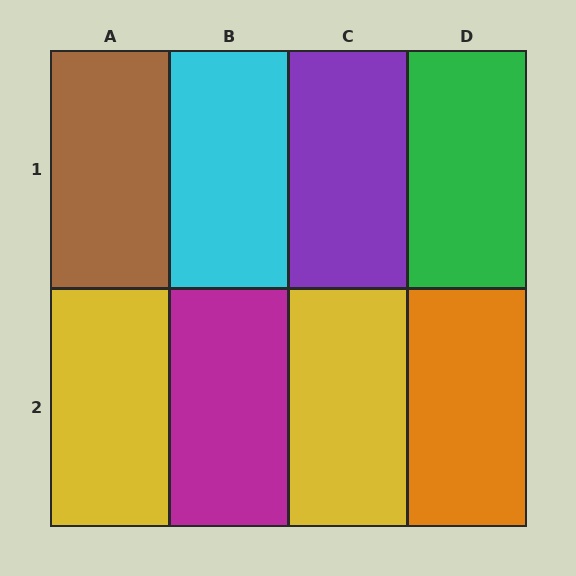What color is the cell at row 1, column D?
Green.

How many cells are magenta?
1 cell is magenta.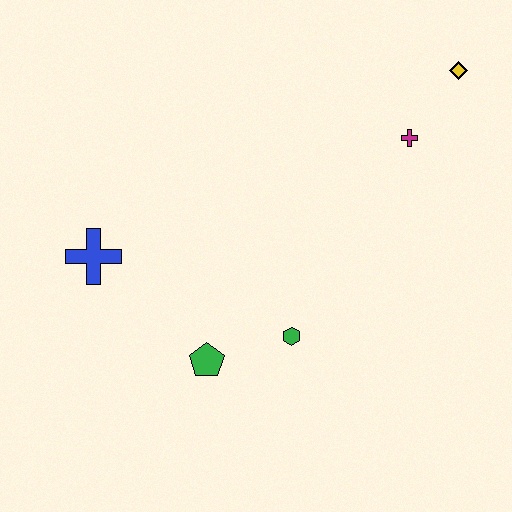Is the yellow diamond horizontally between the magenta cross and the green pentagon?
No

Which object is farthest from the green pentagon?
The yellow diamond is farthest from the green pentagon.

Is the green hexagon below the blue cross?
Yes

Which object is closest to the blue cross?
The green pentagon is closest to the blue cross.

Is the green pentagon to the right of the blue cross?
Yes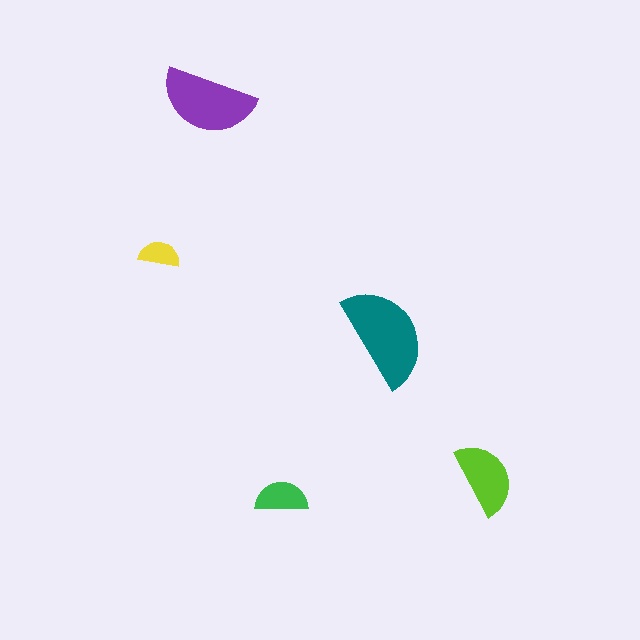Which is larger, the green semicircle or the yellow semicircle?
The green one.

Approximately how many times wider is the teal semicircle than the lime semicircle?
About 1.5 times wider.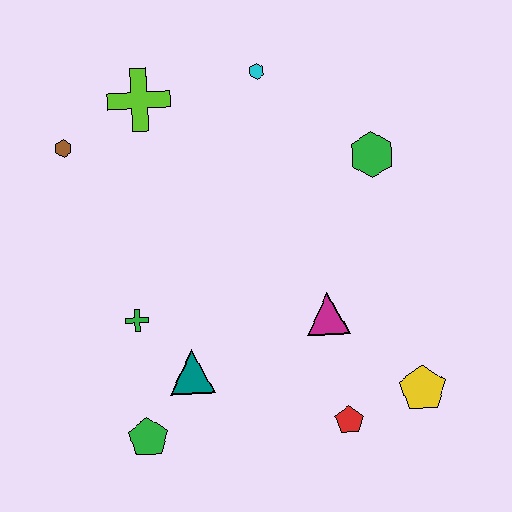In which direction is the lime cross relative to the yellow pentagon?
The lime cross is above the yellow pentagon.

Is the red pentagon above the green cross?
No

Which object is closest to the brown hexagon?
The lime cross is closest to the brown hexagon.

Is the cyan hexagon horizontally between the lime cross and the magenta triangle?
Yes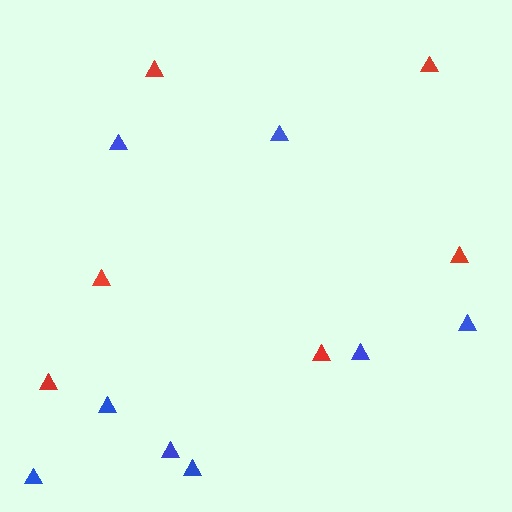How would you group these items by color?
There are 2 groups: one group of red triangles (6) and one group of blue triangles (8).